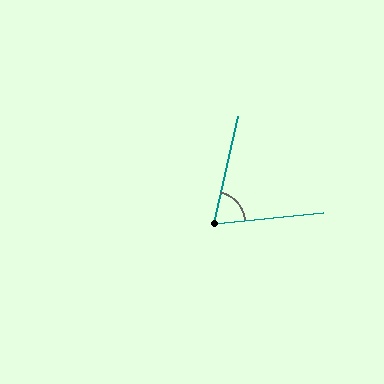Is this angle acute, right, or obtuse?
It is acute.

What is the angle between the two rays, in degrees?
Approximately 72 degrees.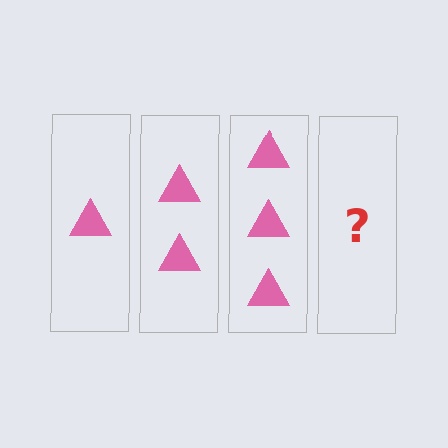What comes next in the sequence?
The next element should be 4 triangles.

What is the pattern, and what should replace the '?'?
The pattern is that each step adds one more triangle. The '?' should be 4 triangles.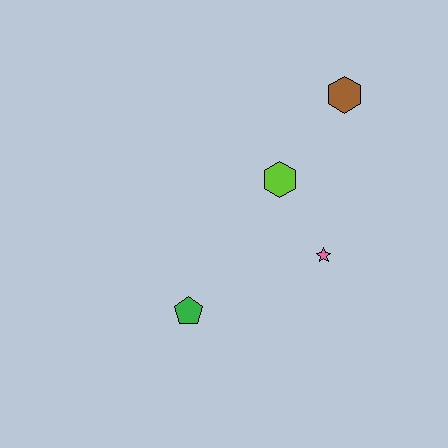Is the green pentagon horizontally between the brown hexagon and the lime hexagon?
No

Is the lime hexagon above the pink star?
Yes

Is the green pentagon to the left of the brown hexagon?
Yes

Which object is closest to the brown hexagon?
The lime hexagon is closest to the brown hexagon.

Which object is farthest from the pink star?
The brown hexagon is farthest from the pink star.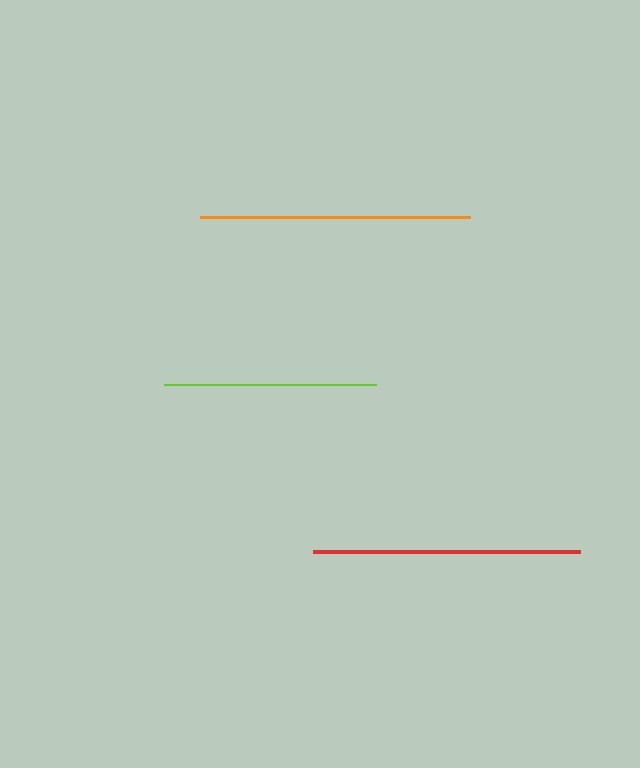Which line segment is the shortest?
The lime line is the shortest at approximately 211 pixels.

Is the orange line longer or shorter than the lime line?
The orange line is longer than the lime line.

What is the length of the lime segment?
The lime segment is approximately 211 pixels long.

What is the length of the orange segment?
The orange segment is approximately 270 pixels long.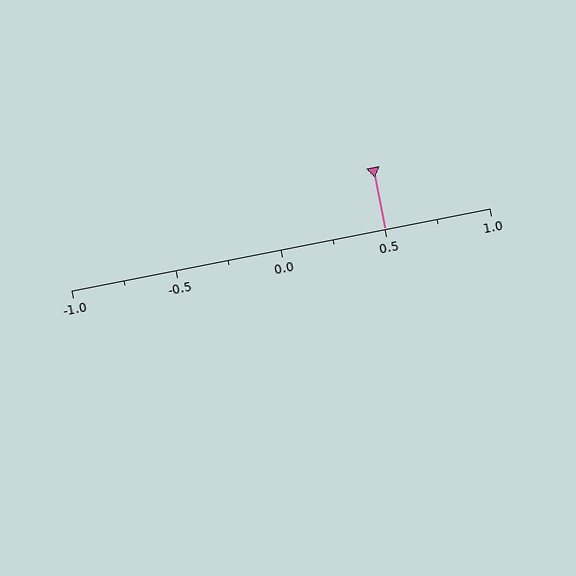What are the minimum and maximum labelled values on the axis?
The axis runs from -1.0 to 1.0.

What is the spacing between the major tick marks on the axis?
The major ticks are spaced 0.5 apart.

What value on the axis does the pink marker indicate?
The marker indicates approximately 0.5.